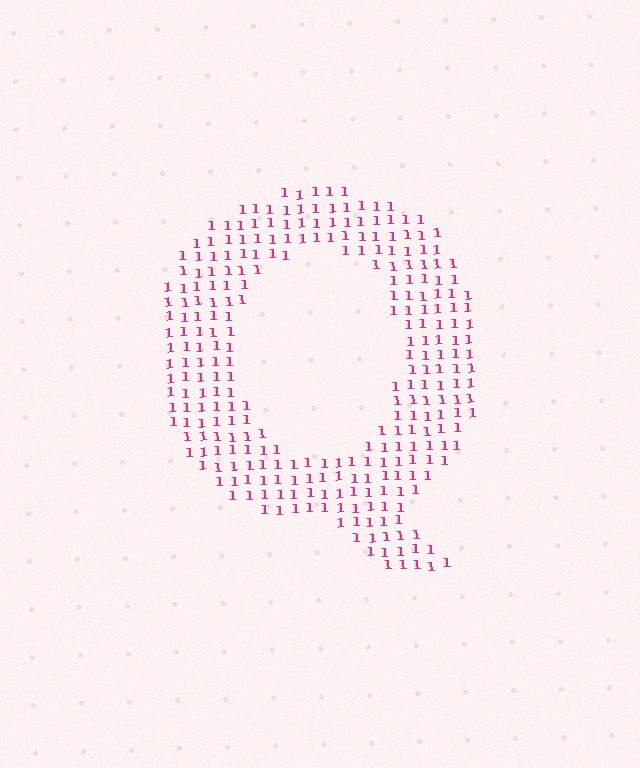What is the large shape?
The large shape is the letter Q.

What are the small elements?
The small elements are digit 1's.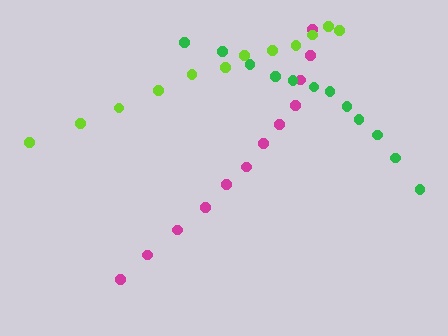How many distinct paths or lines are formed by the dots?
There are 3 distinct paths.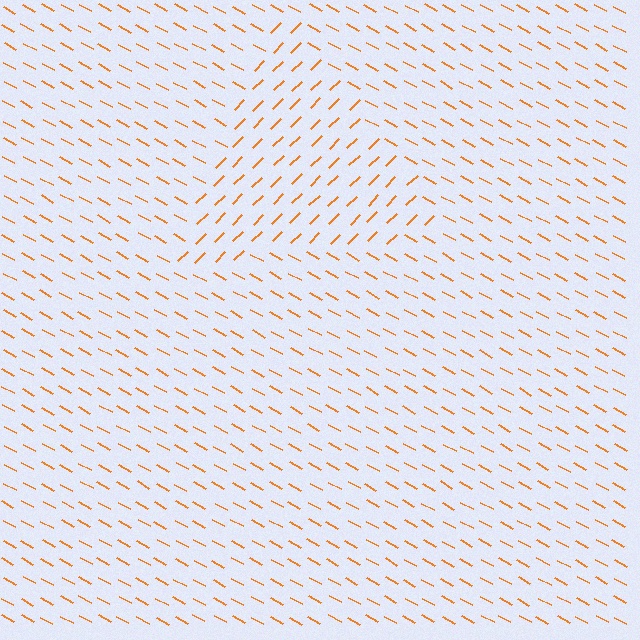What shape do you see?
I see a triangle.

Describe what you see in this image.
The image is filled with small orange line segments. A triangle region in the image has lines oriented differently from the surrounding lines, creating a visible texture boundary.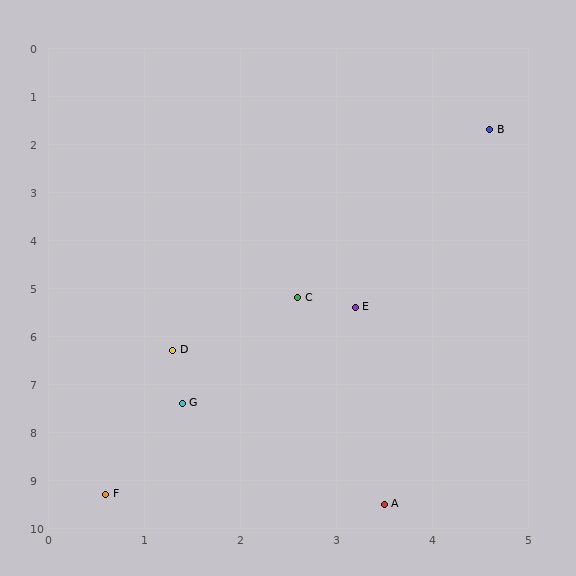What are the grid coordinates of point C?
Point C is at approximately (2.6, 5.2).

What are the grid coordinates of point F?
Point F is at approximately (0.6, 9.3).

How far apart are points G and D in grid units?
Points G and D are about 1.1 grid units apart.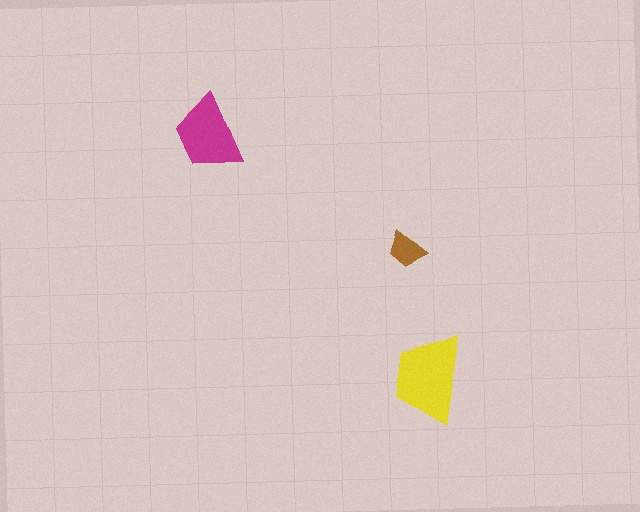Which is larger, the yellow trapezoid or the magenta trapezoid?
The yellow one.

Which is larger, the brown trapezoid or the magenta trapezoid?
The magenta one.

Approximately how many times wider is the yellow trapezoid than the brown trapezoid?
About 2.5 times wider.